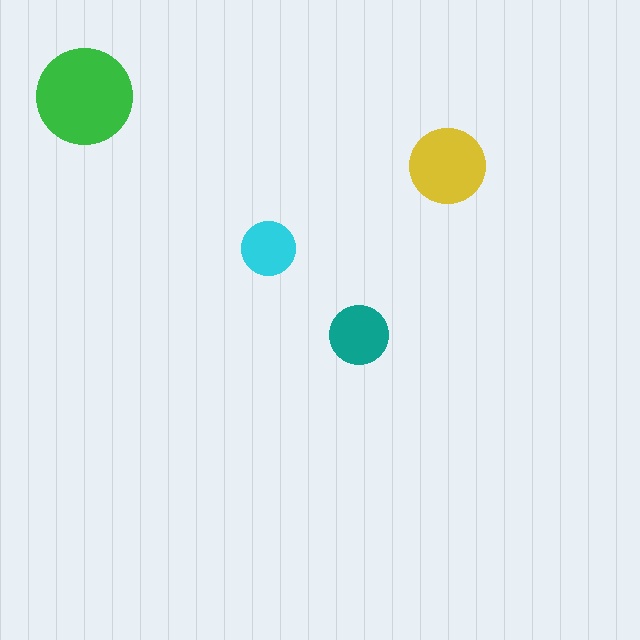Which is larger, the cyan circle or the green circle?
The green one.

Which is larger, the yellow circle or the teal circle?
The yellow one.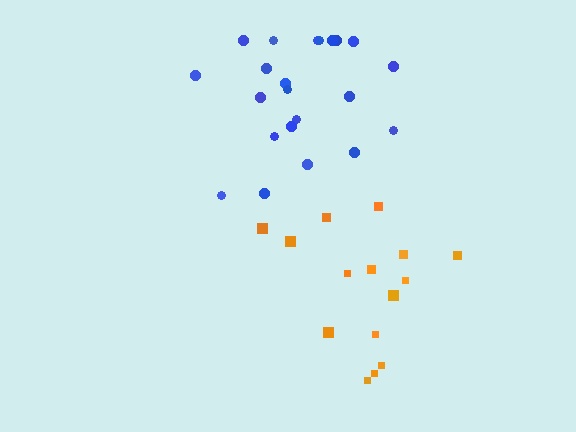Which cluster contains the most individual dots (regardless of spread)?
Blue (22).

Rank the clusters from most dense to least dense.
blue, orange.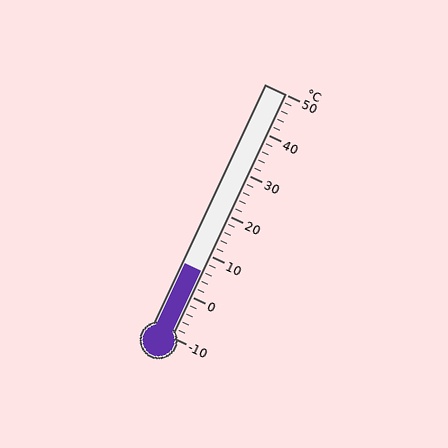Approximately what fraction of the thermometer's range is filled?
The thermometer is filled to approximately 25% of its range.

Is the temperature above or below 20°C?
The temperature is below 20°C.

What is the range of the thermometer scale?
The thermometer scale ranges from -10°C to 50°C.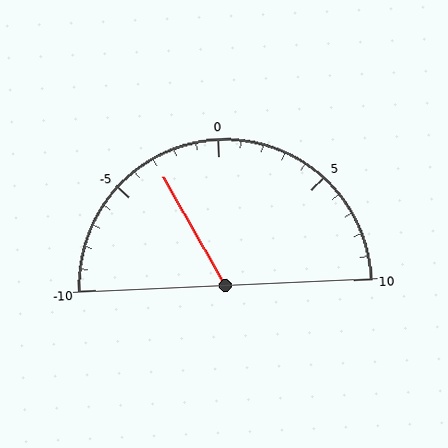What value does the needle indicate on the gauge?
The needle indicates approximately -3.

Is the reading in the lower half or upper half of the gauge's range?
The reading is in the lower half of the range (-10 to 10).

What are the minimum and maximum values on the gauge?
The gauge ranges from -10 to 10.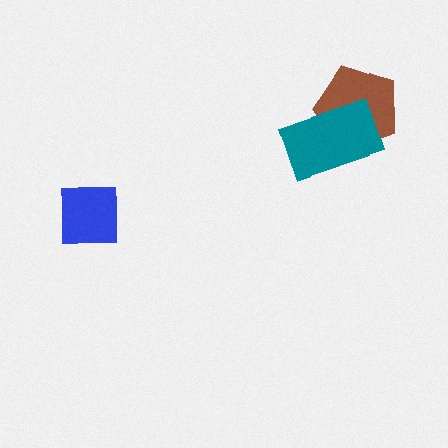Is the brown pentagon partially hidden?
Yes, it is partially covered by another shape.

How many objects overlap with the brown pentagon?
1 object overlaps with the brown pentagon.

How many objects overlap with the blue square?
0 objects overlap with the blue square.